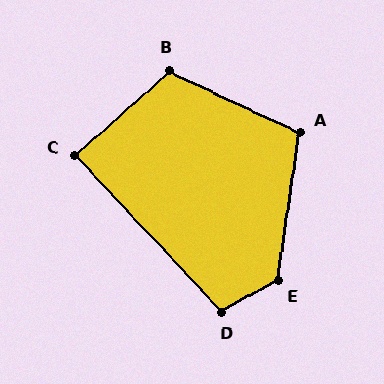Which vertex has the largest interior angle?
E, at approximately 127 degrees.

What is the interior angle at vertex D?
Approximately 104 degrees (obtuse).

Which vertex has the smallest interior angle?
C, at approximately 88 degrees.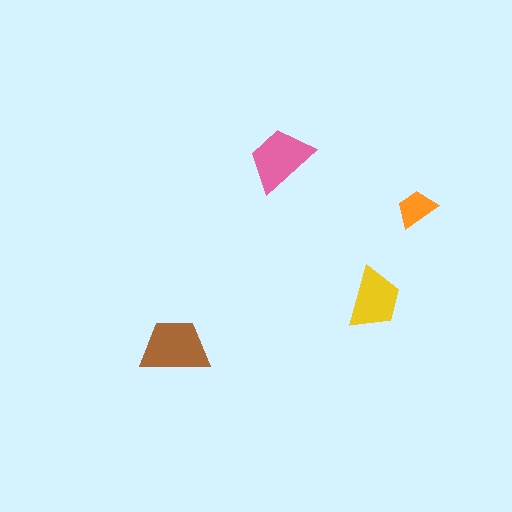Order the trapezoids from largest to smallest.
the brown one, the pink one, the yellow one, the orange one.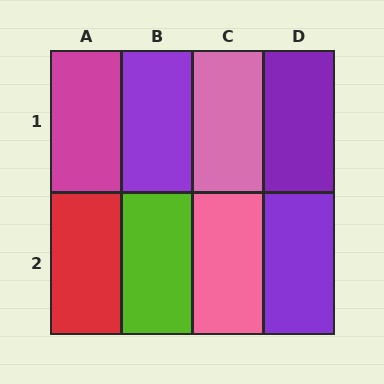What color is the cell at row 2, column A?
Red.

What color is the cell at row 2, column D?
Purple.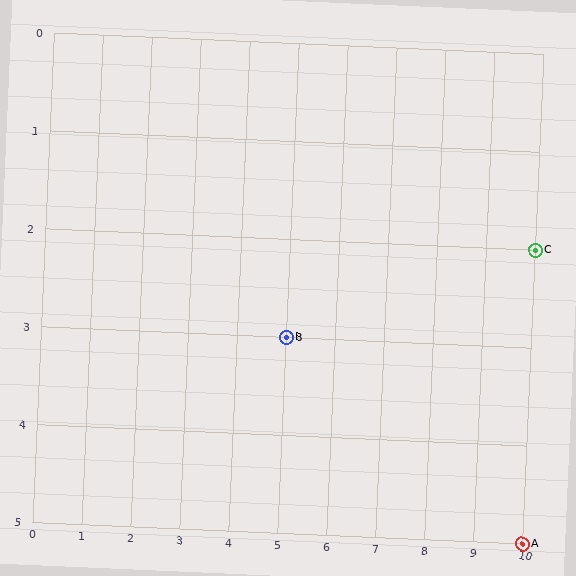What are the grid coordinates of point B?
Point B is at grid coordinates (5, 3).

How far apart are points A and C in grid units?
Points A and C are 3 rows apart.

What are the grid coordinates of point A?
Point A is at grid coordinates (10, 5).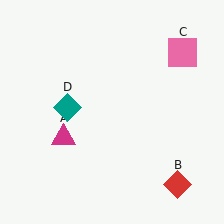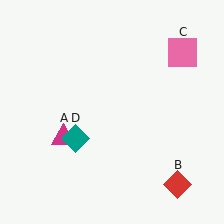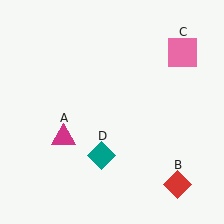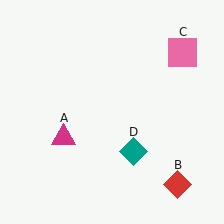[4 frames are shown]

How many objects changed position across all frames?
1 object changed position: teal diamond (object D).